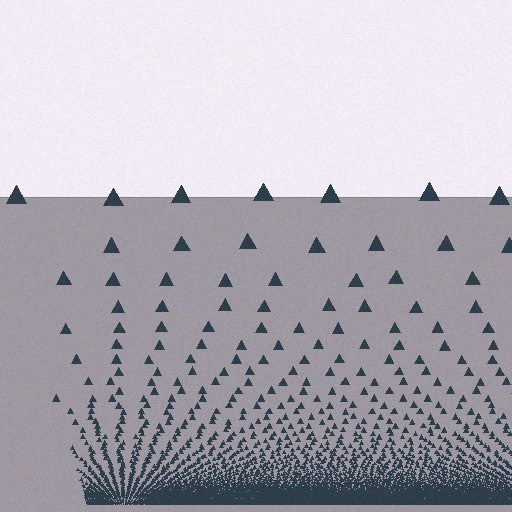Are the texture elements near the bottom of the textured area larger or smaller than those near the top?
Smaller. The gradient is inverted — elements near the bottom are smaller and denser.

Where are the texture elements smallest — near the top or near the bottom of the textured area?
Near the bottom.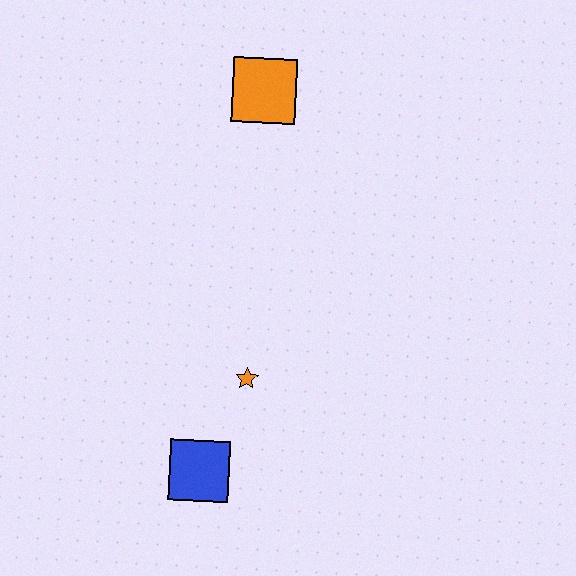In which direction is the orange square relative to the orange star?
The orange square is above the orange star.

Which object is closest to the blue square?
The orange star is closest to the blue square.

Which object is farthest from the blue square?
The orange square is farthest from the blue square.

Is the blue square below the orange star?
Yes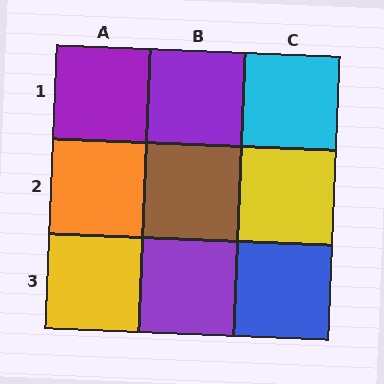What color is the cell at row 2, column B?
Brown.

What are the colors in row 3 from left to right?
Yellow, purple, blue.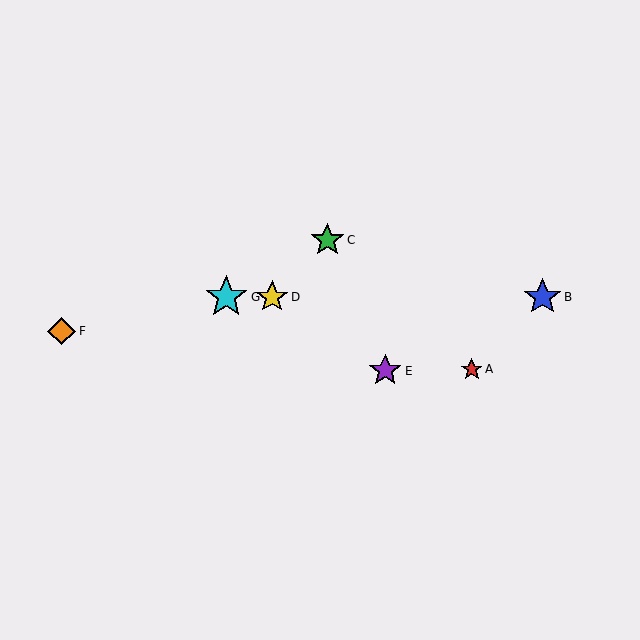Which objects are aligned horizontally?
Objects B, D, G are aligned horizontally.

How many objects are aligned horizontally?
3 objects (B, D, G) are aligned horizontally.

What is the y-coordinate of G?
Object G is at y≈297.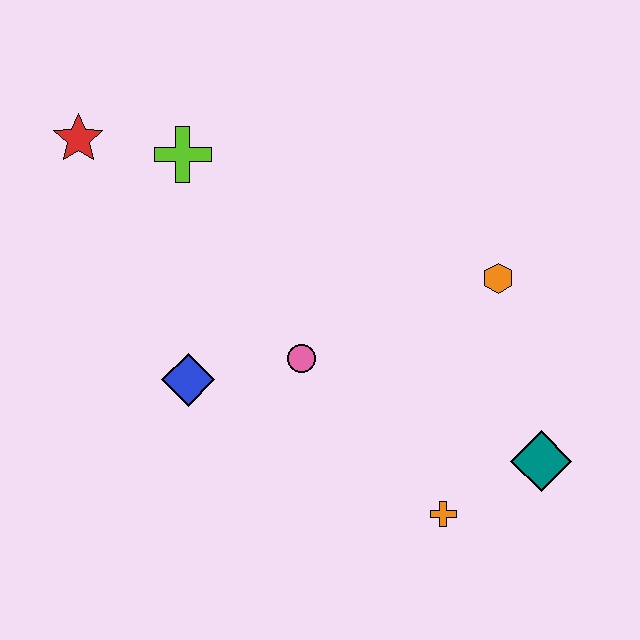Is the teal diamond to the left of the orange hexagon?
No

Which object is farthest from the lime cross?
The teal diamond is farthest from the lime cross.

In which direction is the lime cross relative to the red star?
The lime cross is to the right of the red star.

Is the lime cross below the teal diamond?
No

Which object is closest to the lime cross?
The red star is closest to the lime cross.